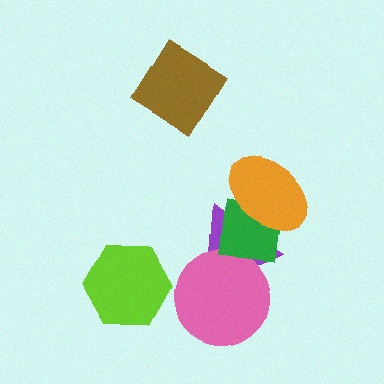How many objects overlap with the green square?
2 objects overlap with the green square.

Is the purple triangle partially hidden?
Yes, it is partially covered by another shape.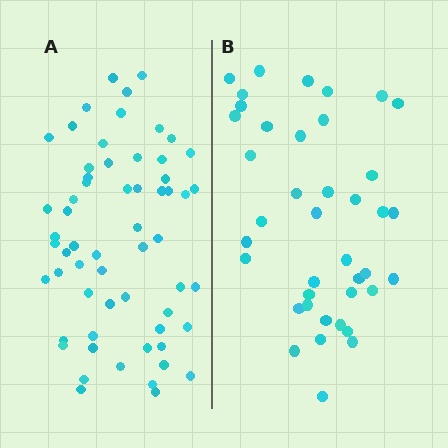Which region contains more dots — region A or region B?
Region A (the left region) has more dots.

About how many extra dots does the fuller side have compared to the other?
Region A has approximately 20 more dots than region B.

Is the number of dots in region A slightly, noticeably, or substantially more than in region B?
Region A has substantially more. The ratio is roughly 1.5 to 1.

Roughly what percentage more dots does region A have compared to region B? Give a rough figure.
About 50% more.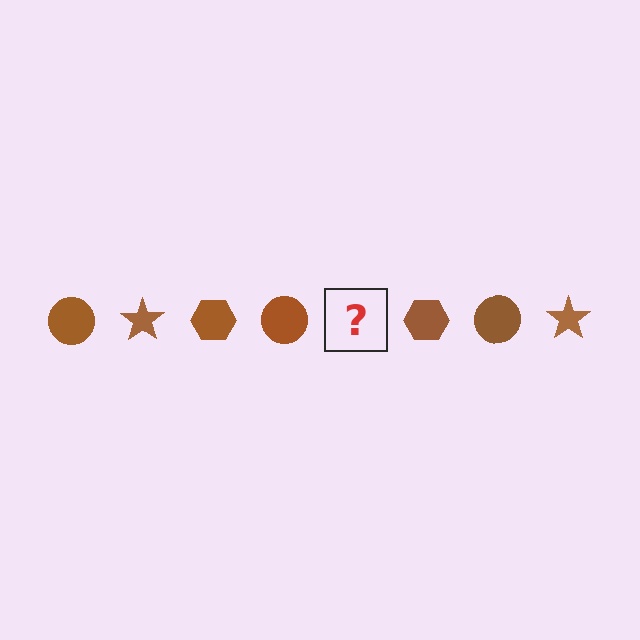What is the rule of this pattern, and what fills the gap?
The rule is that the pattern cycles through circle, star, hexagon shapes in brown. The gap should be filled with a brown star.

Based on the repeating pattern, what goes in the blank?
The blank should be a brown star.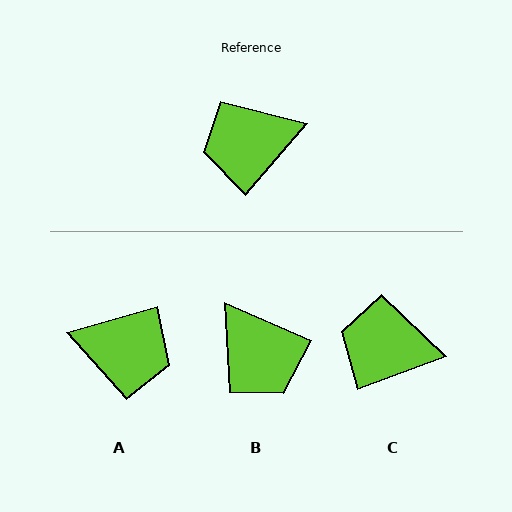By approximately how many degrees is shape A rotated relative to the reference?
Approximately 147 degrees counter-clockwise.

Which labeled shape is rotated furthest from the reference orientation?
A, about 147 degrees away.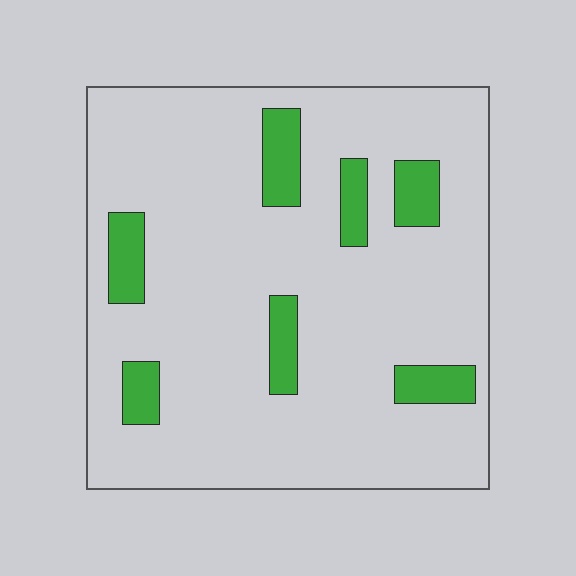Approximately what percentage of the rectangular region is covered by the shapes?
Approximately 15%.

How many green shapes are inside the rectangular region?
7.